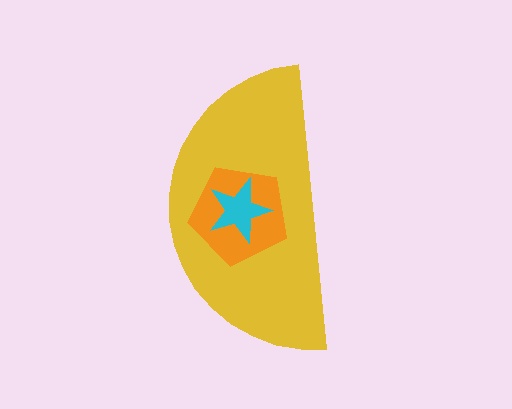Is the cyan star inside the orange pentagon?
Yes.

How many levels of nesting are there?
3.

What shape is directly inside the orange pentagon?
The cyan star.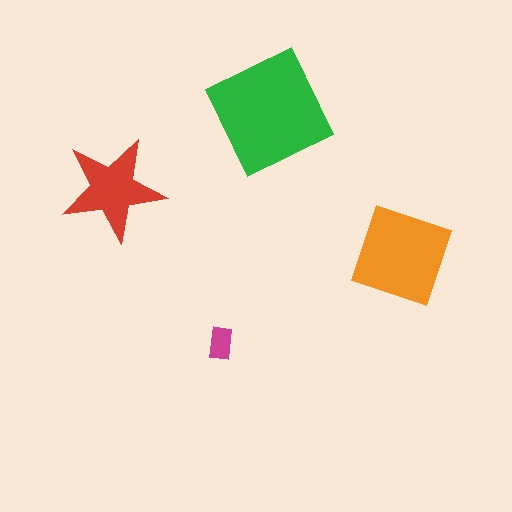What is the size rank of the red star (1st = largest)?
3rd.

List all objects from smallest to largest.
The magenta rectangle, the red star, the orange diamond, the green square.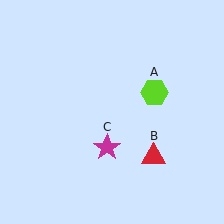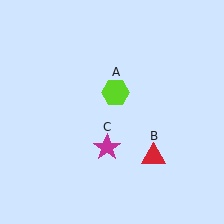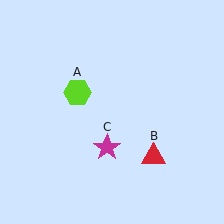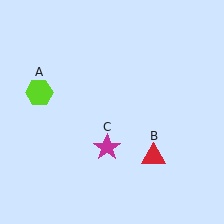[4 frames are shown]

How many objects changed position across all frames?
1 object changed position: lime hexagon (object A).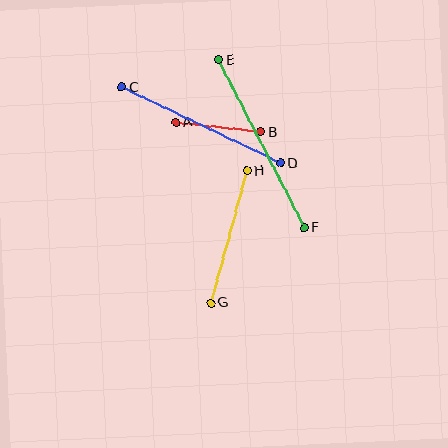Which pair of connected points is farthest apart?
Points E and F are farthest apart.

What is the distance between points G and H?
The distance is approximately 138 pixels.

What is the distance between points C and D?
The distance is approximately 176 pixels.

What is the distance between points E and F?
The distance is approximately 188 pixels.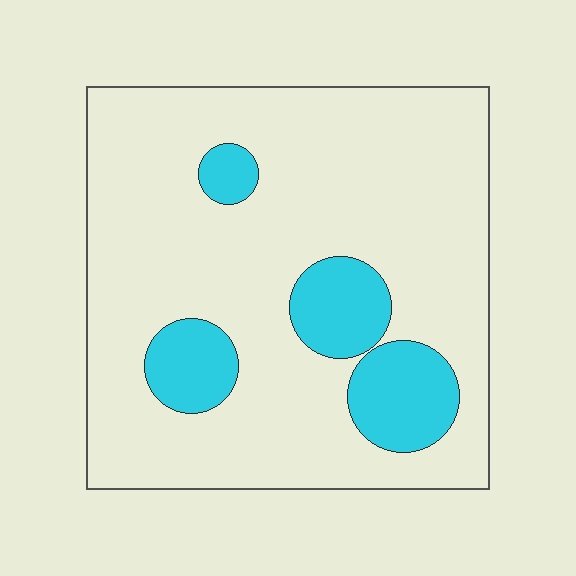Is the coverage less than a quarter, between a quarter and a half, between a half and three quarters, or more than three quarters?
Less than a quarter.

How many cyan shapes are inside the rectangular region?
4.